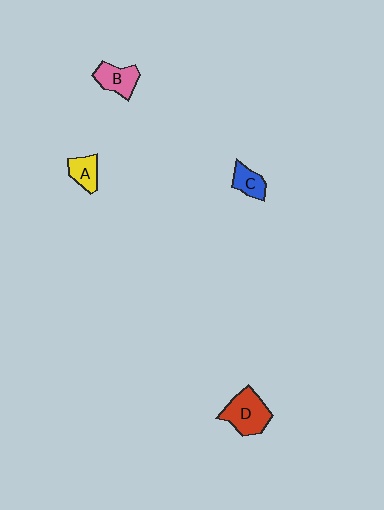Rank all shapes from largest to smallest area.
From largest to smallest: D (red), B (pink), A (yellow), C (blue).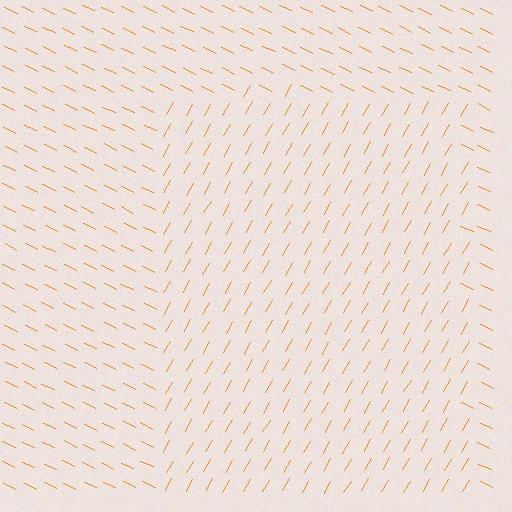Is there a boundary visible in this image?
Yes, there is a texture boundary formed by a change in line orientation.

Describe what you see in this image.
The image is filled with small orange line segments. A rectangle region in the image has lines oriented differently from the surrounding lines, creating a visible texture boundary.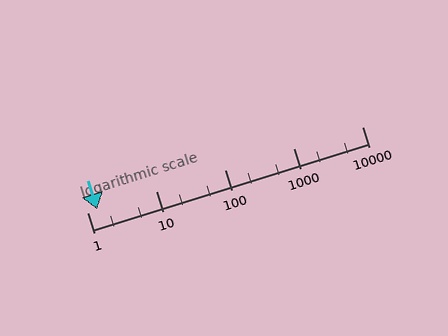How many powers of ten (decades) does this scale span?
The scale spans 4 decades, from 1 to 10000.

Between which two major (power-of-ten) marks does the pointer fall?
The pointer is between 1 and 10.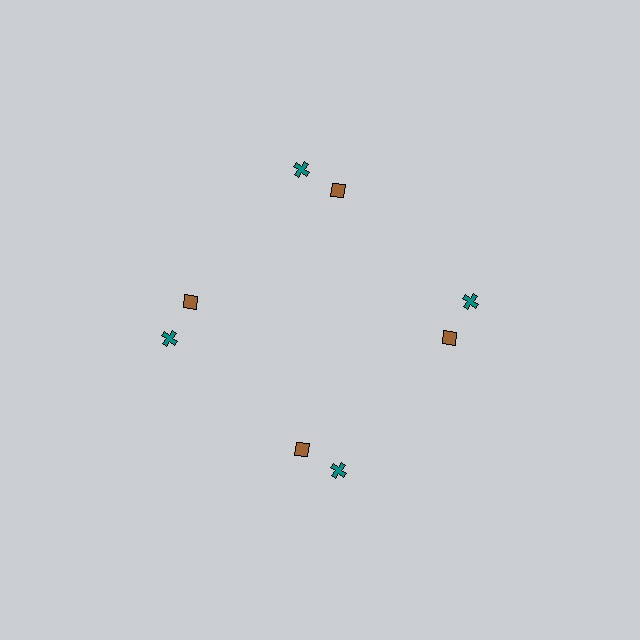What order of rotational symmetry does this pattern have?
This pattern has 4-fold rotational symmetry.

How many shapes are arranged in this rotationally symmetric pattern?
There are 8 shapes, arranged in 4 groups of 2.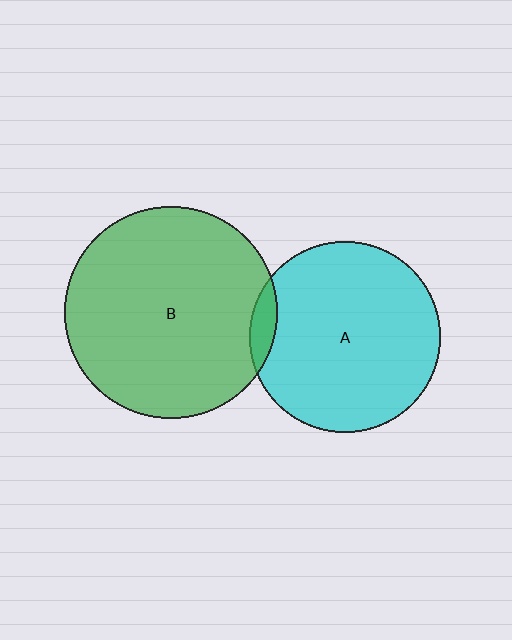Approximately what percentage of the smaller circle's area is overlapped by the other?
Approximately 5%.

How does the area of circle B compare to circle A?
Approximately 1.2 times.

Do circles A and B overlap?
Yes.